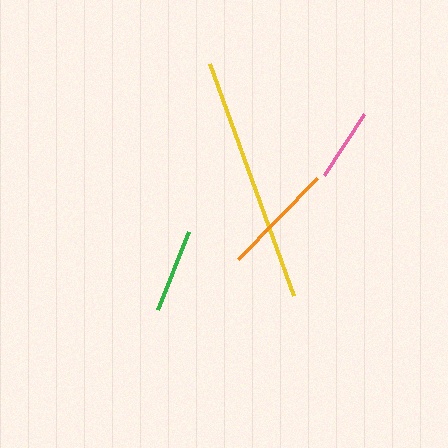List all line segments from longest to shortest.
From longest to shortest: yellow, orange, green, pink.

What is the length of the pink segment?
The pink segment is approximately 73 pixels long.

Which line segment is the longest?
The yellow line is the longest at approximately 247 pixels.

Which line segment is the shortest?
The pink line is the shortest at approximately 73 pixels.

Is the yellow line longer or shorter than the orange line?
The yellow line is longer than the orange line.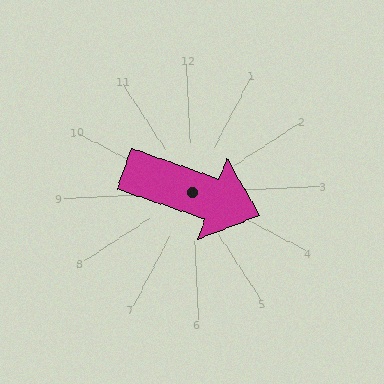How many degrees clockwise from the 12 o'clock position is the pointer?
Approximately 112 degrees.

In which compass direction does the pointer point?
East.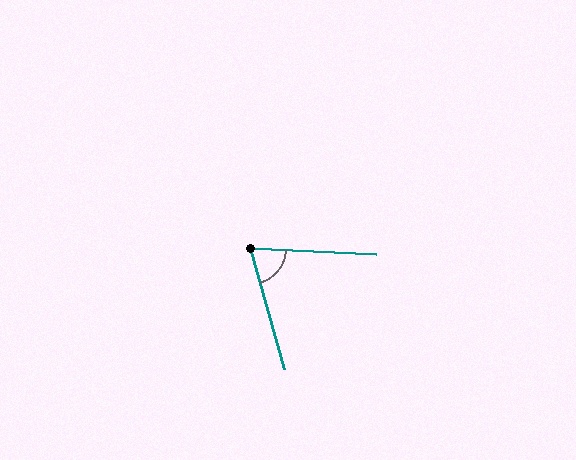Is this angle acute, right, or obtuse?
It is acute.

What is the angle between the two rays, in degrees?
Approximately 71 degrees.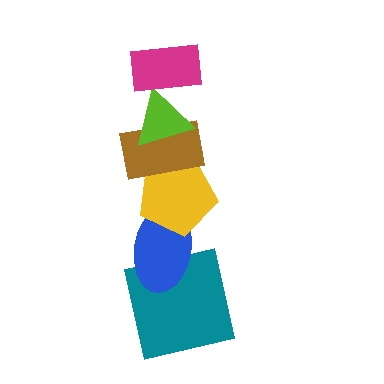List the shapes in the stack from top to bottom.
From top to bottom: the magenta rectangle, the lime triangle, the brown rectangle, the yellow pentagon, the blue ellipse, the teal square.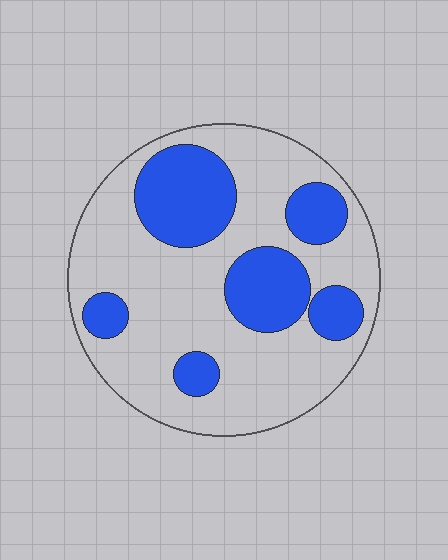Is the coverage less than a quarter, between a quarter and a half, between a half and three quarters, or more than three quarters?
Between a quarter and a half.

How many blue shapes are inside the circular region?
6.